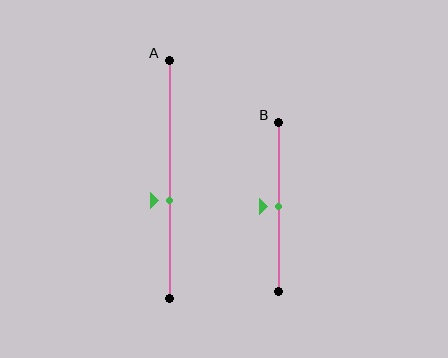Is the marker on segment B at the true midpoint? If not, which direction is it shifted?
Yes, the marker on segment B is at the true midpoint.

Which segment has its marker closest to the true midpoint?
Segment B has its marker closest to the true midpoint.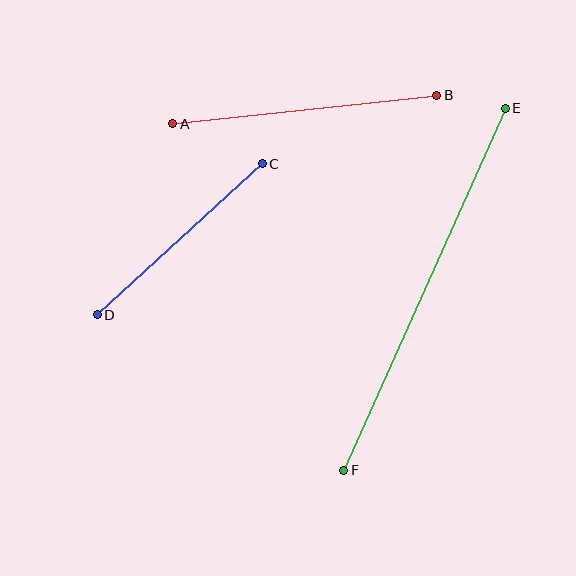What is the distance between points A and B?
The distance is approximately 265 pixels.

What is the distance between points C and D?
The distance is approximately 224 pixels.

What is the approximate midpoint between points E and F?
The midpoint is at approximately (424, 289) pixels.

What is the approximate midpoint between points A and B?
The midpoint is at approximately (305, 109) pixels.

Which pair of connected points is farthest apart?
Points E and F are farthest apart.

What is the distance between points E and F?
The distance is approximately 396 pixels.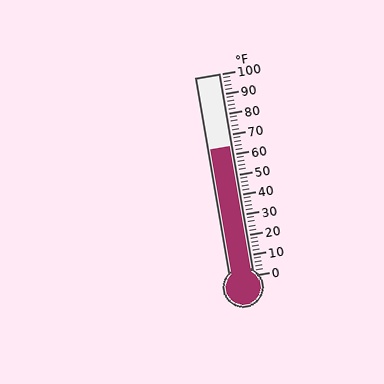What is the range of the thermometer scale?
The thermometer scale ranges from 0°F to 100°F.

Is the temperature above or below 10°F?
The temperature is above 10°F.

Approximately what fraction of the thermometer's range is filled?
The thermometer is filled to approximately 65% of its range.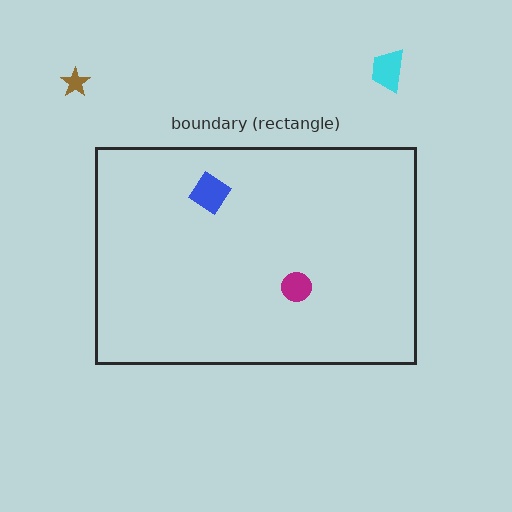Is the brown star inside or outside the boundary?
Outside.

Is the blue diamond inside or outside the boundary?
Inside.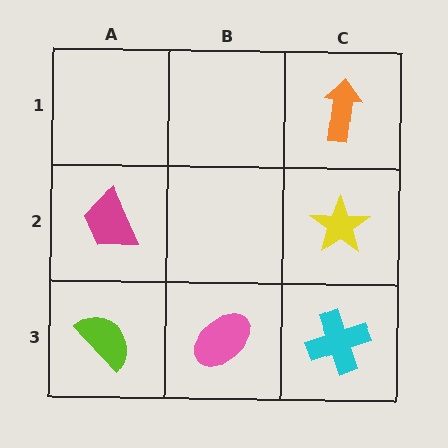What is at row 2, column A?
A magenta trapezoid.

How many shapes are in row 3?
3 shapes.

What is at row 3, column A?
A lime semicircle.